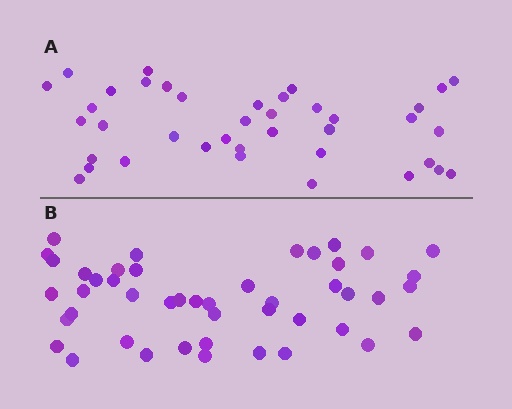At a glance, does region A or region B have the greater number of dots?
Region B (the bottom region) has more dots.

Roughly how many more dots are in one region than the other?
Region B has roughly 8 or so more dots than region A.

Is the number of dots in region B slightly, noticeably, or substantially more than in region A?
Region B has only slightly more — the two regions are fairly close. The ratio is roughly 1.2 to 1.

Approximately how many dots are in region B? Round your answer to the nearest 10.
About 50 dots. (The exact count is 46, which rounds to 50.)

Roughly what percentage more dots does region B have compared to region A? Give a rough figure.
About 20% more.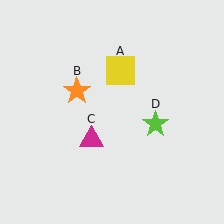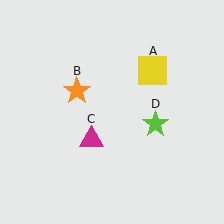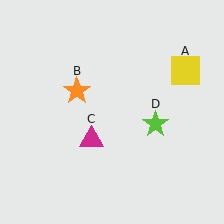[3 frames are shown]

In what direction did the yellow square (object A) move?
The yellow square (object A) moved right.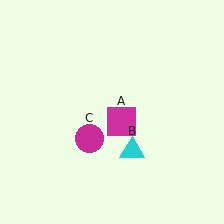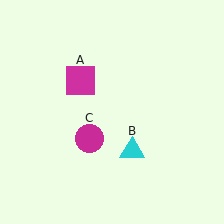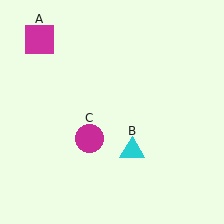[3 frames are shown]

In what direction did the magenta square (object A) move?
The magenta square (object A) moved up and to the left.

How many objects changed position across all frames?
1 object changed position: magenta square (object A).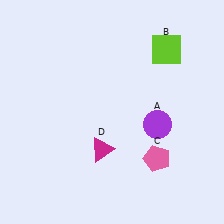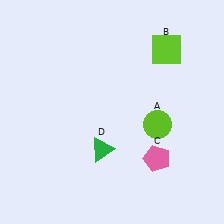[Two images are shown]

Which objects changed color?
A changed from purple to lime. D changed from magenta to green.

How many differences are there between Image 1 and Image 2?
There are 2 differences between the two images.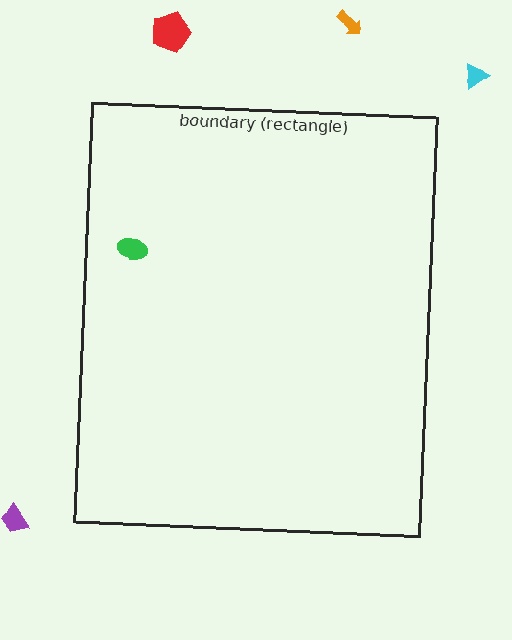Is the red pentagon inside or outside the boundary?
Outside.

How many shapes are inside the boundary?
1 inside, 4 outside.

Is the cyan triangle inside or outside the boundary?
Outside.